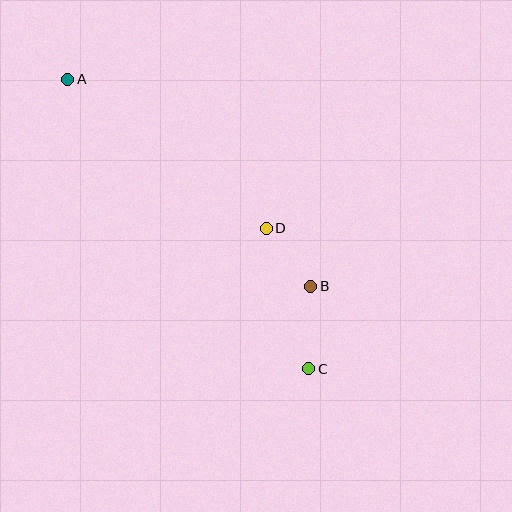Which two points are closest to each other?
Points B and D are closest to each other.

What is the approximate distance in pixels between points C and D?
The distance between C and D is approximately 147 pixels.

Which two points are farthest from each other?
Points A and C are farthest from each other.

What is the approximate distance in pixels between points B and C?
The distance between B and C is approximately 83 pixels.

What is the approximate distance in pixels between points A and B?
The distance between A and B is approximately 319 pixels.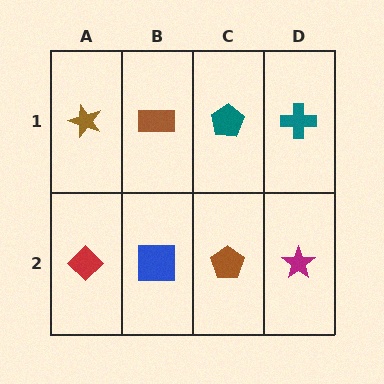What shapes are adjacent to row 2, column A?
A brown star (row 1, column A), a blue square (row 2, column B).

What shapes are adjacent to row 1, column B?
A blue square (row 2, column B), a brown star (row 1, column A), a teal pentagon (row 1, column C).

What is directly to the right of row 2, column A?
A blue square.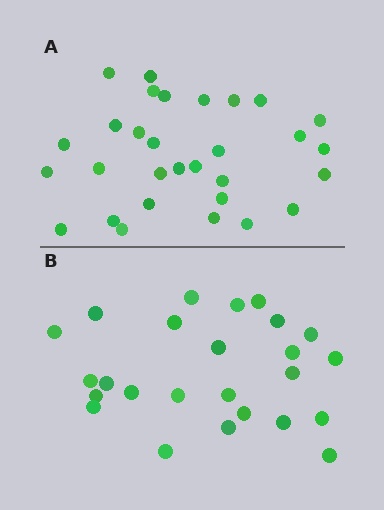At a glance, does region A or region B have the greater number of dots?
Region A (the top region) has more dots.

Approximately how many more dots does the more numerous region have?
Region A has about 5 more dots than region B.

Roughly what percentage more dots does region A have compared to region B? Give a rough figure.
About 20% more.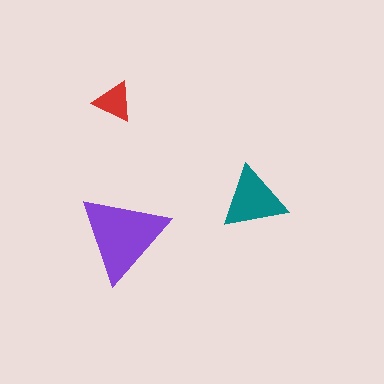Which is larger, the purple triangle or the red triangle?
The purple one.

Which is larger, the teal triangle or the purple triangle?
The purple one.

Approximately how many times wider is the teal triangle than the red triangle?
About 1.5 times wider.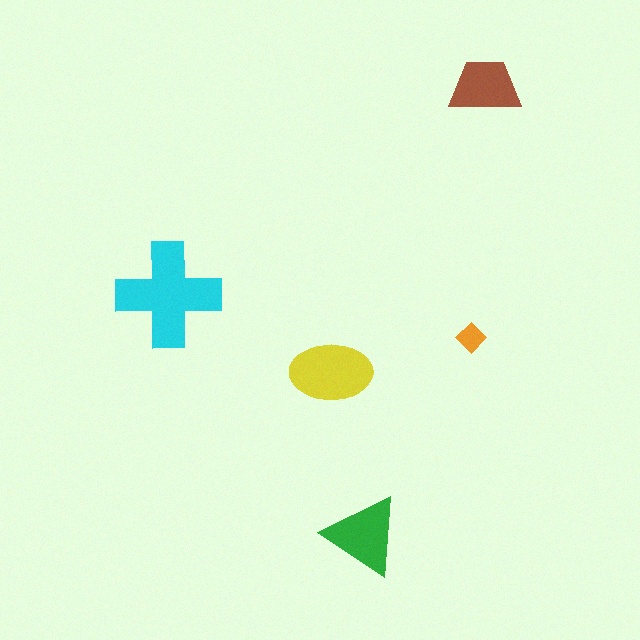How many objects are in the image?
There are 5 objects in the image.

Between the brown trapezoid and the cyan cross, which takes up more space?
The cyan cross.